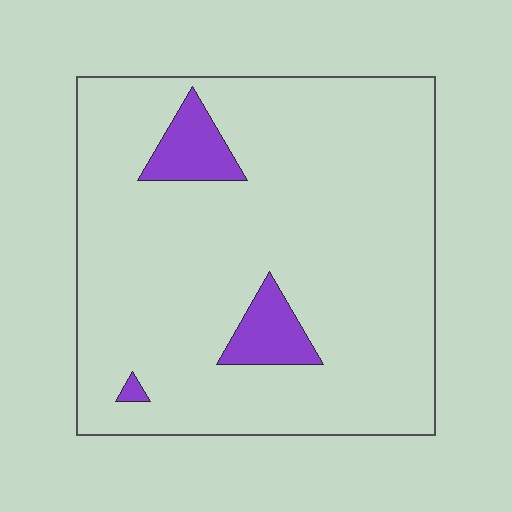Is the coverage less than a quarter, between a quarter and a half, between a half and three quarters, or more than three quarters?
Less than a quarter.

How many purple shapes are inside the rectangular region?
3.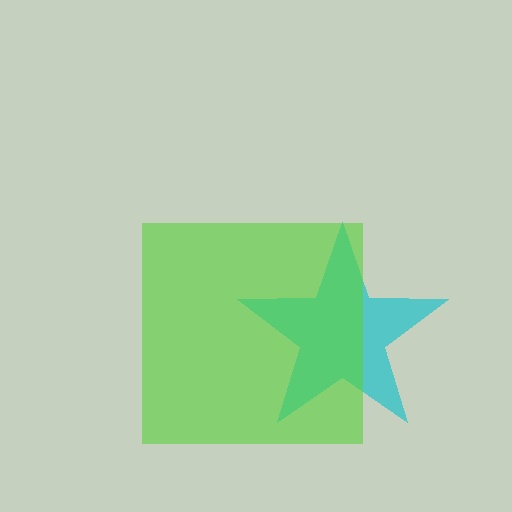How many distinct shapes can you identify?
There are 2 distinct shapes: a cyan star, a lime square.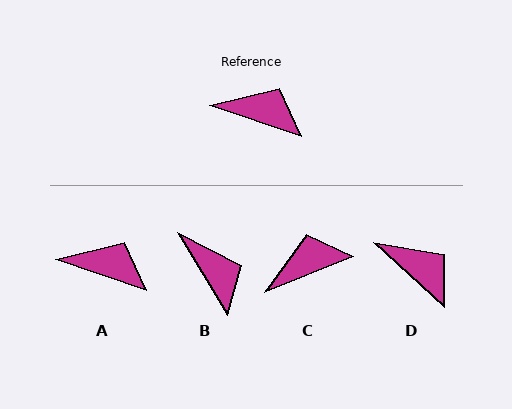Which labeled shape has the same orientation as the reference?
A.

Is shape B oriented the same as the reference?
No, it is off by about 40 degrees.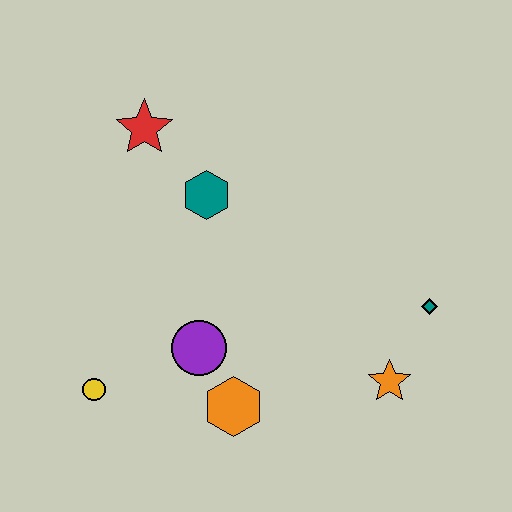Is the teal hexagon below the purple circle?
No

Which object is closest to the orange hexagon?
The purple circle is closest to the orange hexagon.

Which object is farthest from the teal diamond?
The yellow circle is farthest from the teal diamond.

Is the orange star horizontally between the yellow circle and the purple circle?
No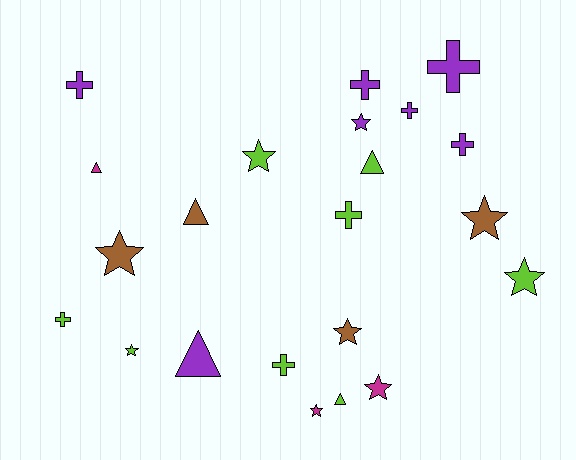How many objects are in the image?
There are 22 objects.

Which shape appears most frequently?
Star, with 9 objects.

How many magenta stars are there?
There are 2 magenta stars.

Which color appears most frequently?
Lime, with 8 objects.